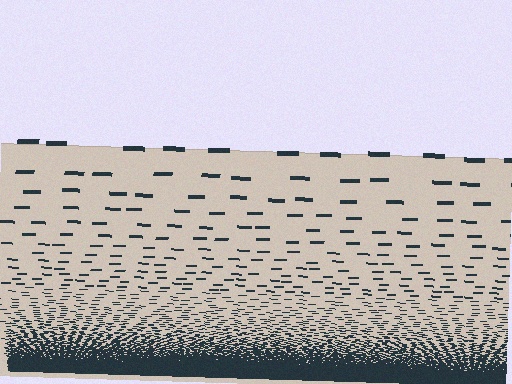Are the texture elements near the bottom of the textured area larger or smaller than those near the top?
Smaller. The gradient is inverted — elements near the bottom are smaller and denser.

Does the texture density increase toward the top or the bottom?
Density increases toward the bottom.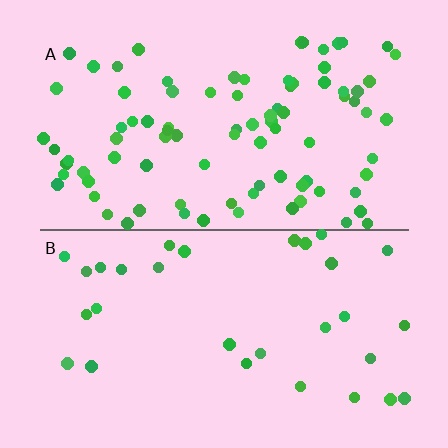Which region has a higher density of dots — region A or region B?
A (the top).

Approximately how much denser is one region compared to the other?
Approximately 2.9× — region A over region B.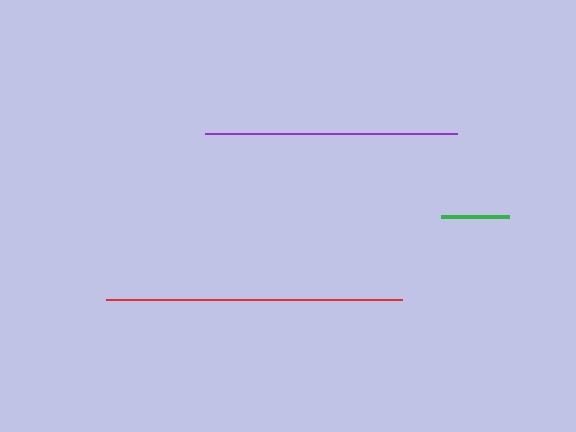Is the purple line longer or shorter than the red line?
The red line is longer than the purple line.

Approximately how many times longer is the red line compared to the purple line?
The red line is approximately 1.2 times the length of the purple line.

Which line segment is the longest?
The red line is the longest at approximately 296 pixels.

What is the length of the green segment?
The green segment is approximately 68 pixels long.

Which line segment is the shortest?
The green line is the shortest at approximately 68 pixels.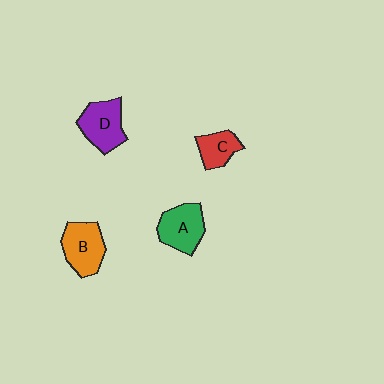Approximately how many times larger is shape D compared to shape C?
Approximately 1.5 times.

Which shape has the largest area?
Shape D (purple).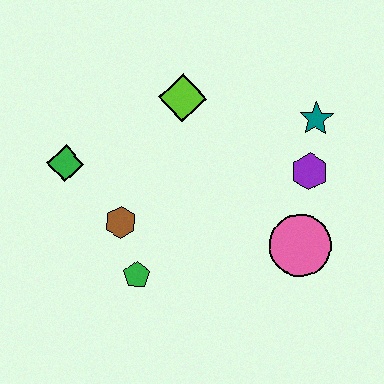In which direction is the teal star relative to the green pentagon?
The teal star is to the right of the green pentagon.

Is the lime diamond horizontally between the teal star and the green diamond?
Yes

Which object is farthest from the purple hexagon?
The green diamond is farthest from the purple hexagon.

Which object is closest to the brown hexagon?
The green pentagon is closest to the brown hexagon.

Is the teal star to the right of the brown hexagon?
Yes